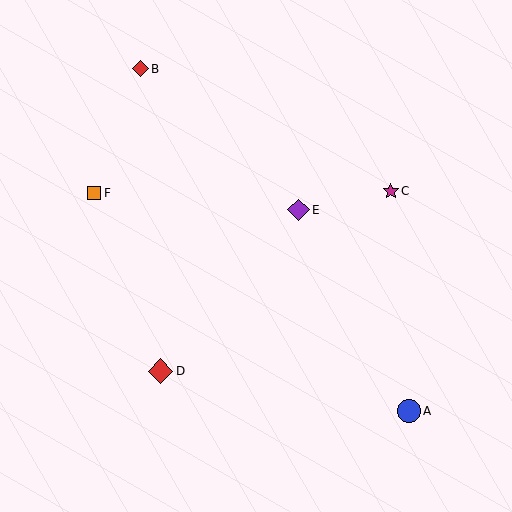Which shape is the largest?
The red diamond (labeled D) is the largest.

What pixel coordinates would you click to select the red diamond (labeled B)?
Click at (140, 69) to select the red diamond B.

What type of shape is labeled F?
Shape F is an orange square.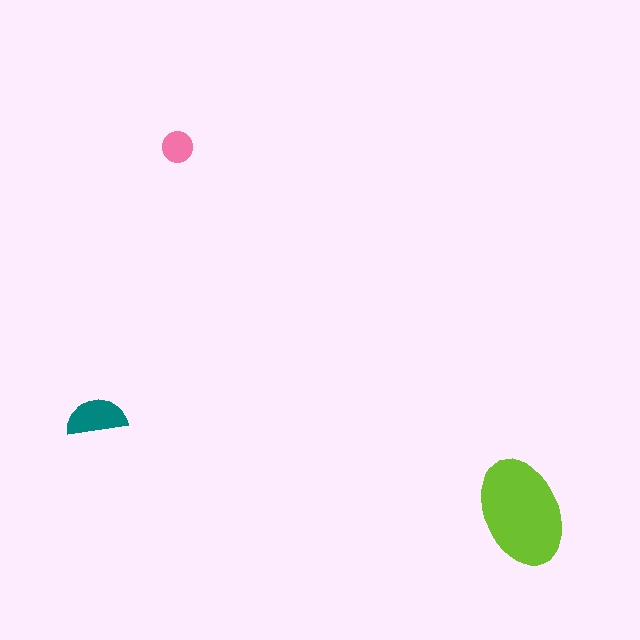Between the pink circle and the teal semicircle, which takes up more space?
The teal semicircle.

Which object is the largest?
The lime ellipse.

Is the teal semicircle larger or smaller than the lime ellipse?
Smaller.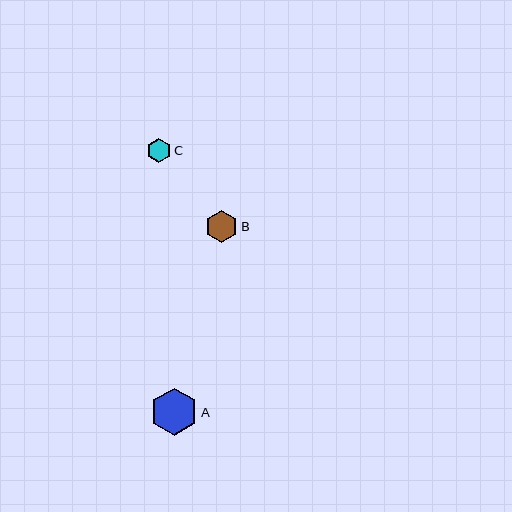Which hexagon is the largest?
Hexagon A is the largest with a size of approximately 48 pixels.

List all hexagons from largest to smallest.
From largest to smallest: A, B, C.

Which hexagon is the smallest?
Hexagon C is the smallest with a size of approximately 24 pixels.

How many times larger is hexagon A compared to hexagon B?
Hexagon A is approximately 1.5 times the size of hexagon B.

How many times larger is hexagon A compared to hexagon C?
Hexagon A is approximately 2.0 times the size of hexagon C.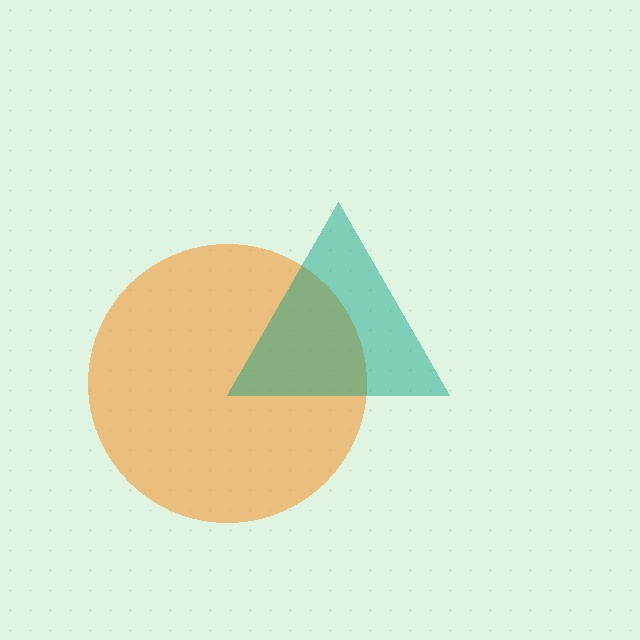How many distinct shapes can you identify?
There are 2 distinct shapes: an orange circle, a teal triangle.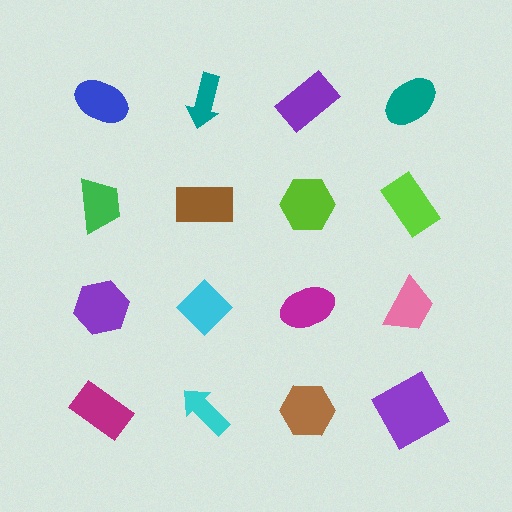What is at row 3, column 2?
A cyan diamond.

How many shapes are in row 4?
4 shapes.